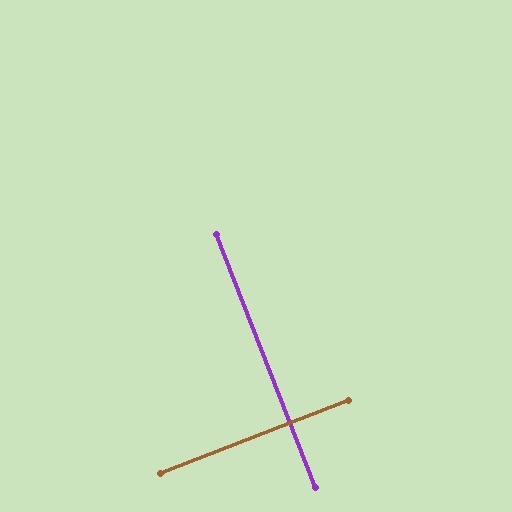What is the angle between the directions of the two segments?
Approximately 90 degrees.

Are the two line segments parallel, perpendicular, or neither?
Perpendicular — they meet at approximately 90°.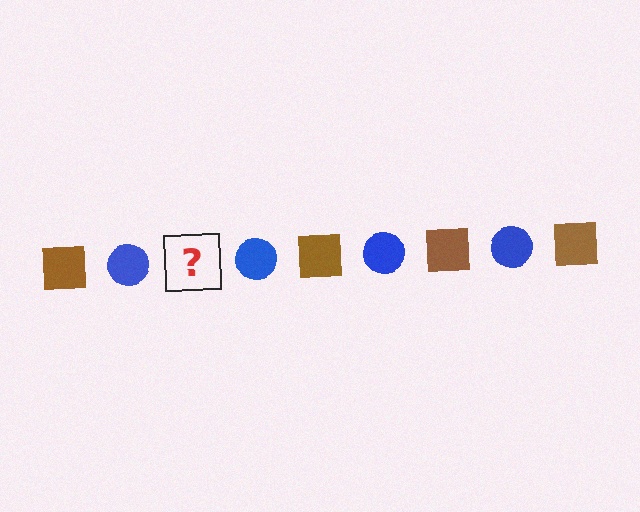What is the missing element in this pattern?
The missing element is a brown square.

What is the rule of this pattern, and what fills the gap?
The rule is that the pattern alternates between brown square and blue circle. The gap should be filled with a brown square.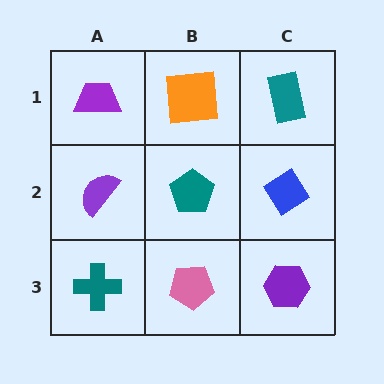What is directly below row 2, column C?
A purple hexagon.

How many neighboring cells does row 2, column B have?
4.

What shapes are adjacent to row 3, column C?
A blue diamond (row 2, column C), a pink pentagon (row 3, column B).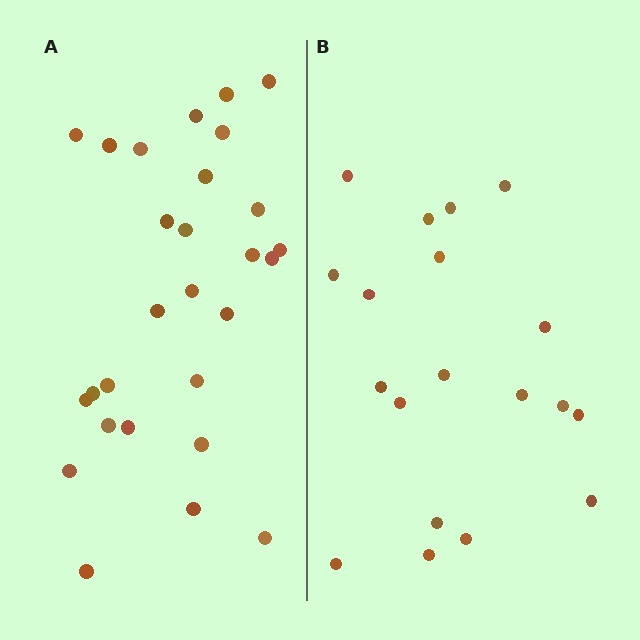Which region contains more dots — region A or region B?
Region A (the left region) has more dots.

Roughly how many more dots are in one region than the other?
Region A has roughly 8 or so more dots than region B.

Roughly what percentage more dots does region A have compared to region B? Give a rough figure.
About 45% more.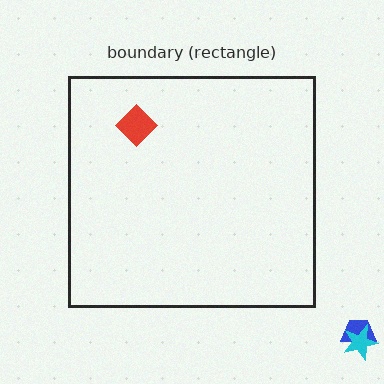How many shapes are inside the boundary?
1 inside, 2 outside.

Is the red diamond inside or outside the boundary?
Inside.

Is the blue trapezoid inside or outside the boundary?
Outside.